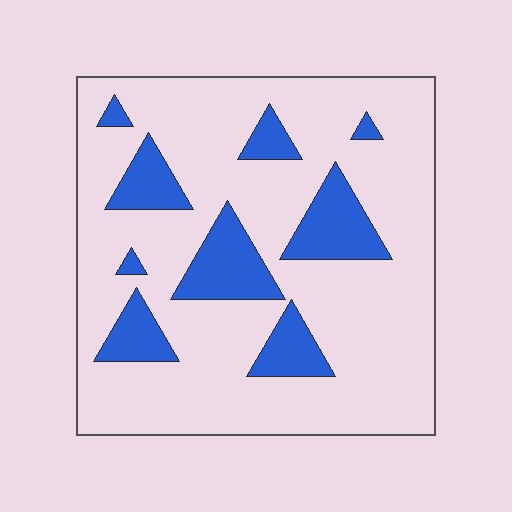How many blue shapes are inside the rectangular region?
9.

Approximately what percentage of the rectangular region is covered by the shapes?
Approximately 20%.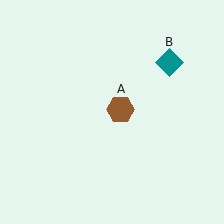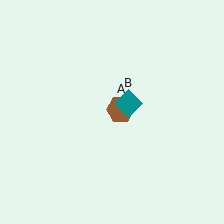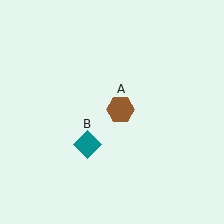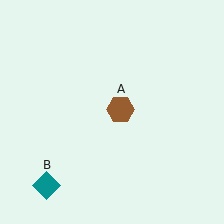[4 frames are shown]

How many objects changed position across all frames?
1 object changed position: teal diamond (object B).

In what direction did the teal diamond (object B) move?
The teal diamond (object B) moved down and to the left.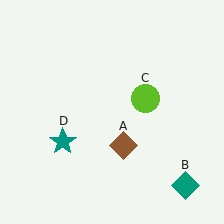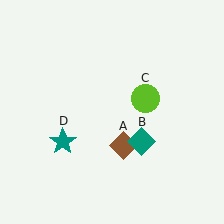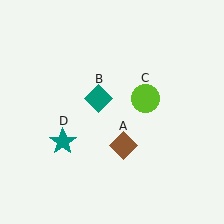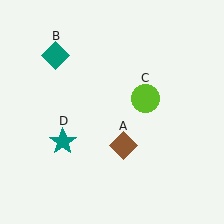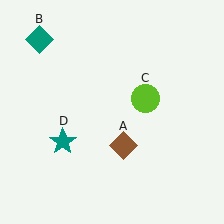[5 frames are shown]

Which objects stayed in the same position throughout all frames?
Brown diamond (object A) and lime circle (object C) and teal star (object D) remained stationary.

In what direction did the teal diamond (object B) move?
The teal diamond (object B) moved up and to the left.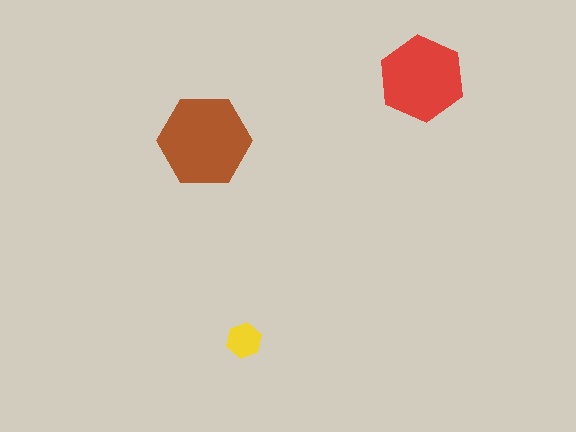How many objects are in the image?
There are 3 objects in the image.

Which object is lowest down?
The yellow hexagon is bottommost.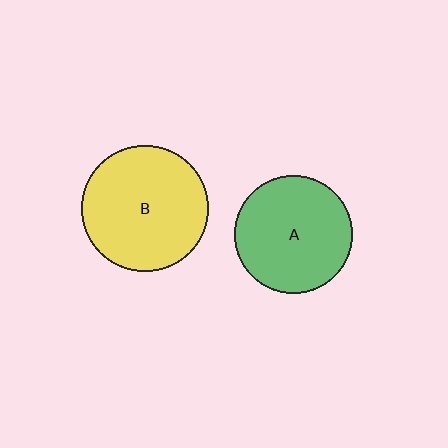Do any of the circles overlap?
No, none of the circles overlap.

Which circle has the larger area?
Circle B (yellow).